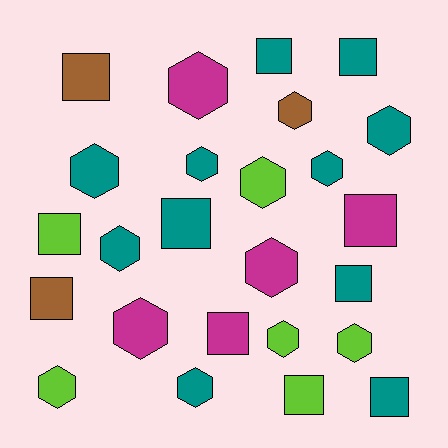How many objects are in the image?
There are 25 objects.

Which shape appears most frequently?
Hexagon, with 14 objects.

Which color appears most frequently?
Teal, with 11 objects.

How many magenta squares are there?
There are 2 magenta squares.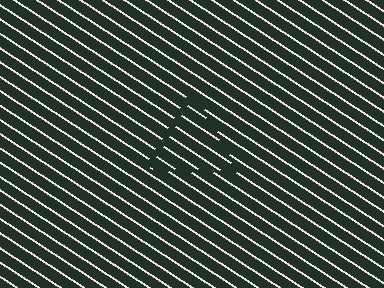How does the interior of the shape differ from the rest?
The interior of the shape contains the same grating, shifted by half a period — the contour is defined by the phase discontinuity where line-ends from the inner and outer gratings abut.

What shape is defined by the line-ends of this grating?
An illusory triangle. The interior of the shape contains the same grating, shifted by half a period — the contour is defined by the phase discontinuity where line-ends from the inner and outer gratings abut.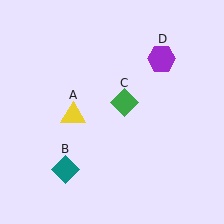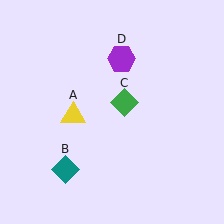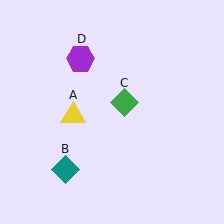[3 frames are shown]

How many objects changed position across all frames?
1 object changed position: purple hexagon (object D).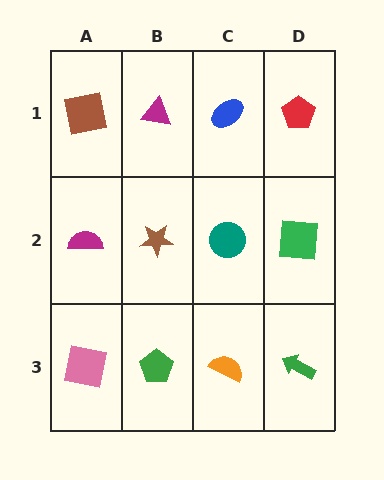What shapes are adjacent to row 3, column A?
A magenta semicircle (row 2, column A), a green pentagon (row 3, column B).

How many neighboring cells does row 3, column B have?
3.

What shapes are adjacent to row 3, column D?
A green square (row 2, column D), an orange semicircle (row 3, column C).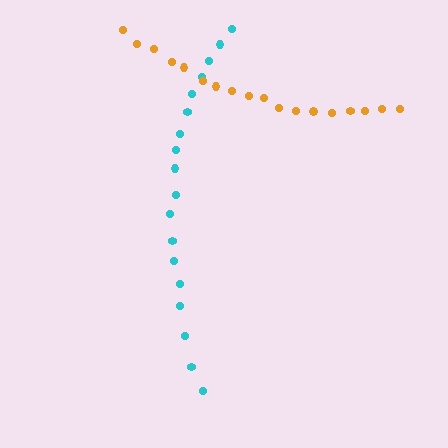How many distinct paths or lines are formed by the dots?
There are 2 distinct paths.